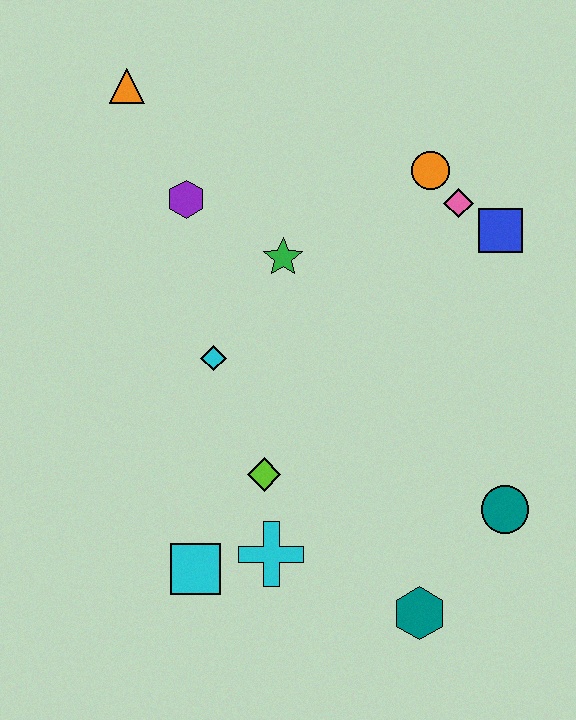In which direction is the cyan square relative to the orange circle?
The cyan square is below the orange circle.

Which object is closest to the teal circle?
The teal hexagon is closest to the teal circle.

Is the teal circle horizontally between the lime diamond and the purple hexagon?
No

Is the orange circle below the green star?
No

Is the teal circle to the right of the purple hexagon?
Yes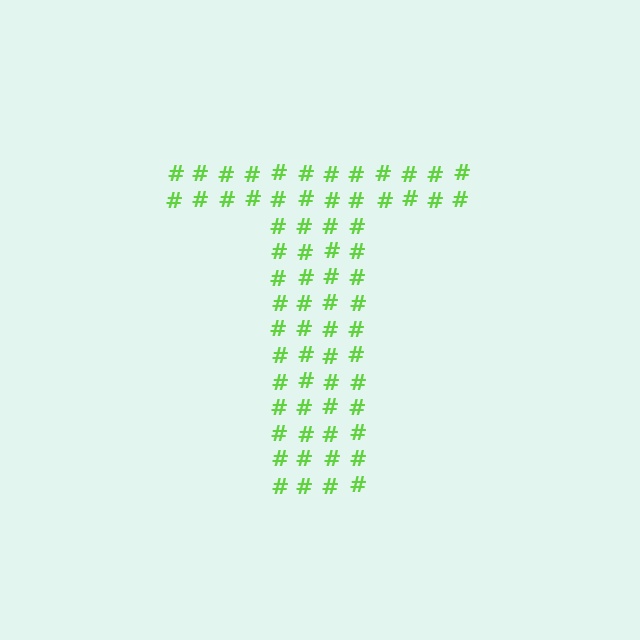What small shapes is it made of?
It is made of small hash symbols.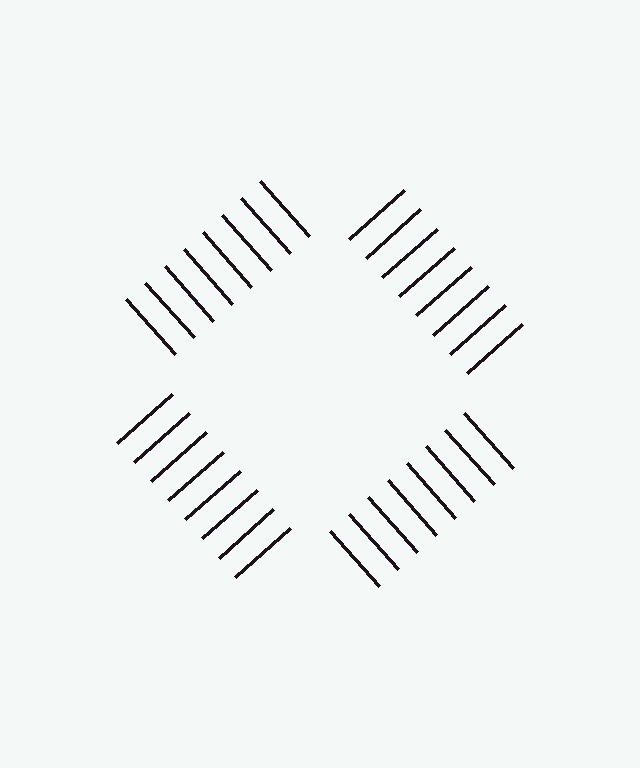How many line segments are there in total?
32 — 8 along each of the 4 edges.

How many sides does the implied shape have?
4 sides — the line-ends trace a square.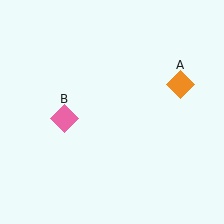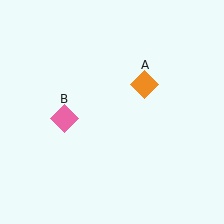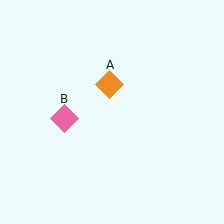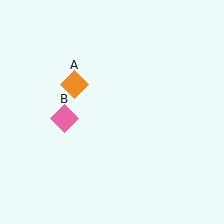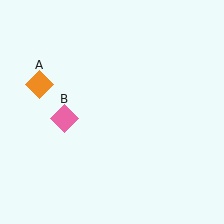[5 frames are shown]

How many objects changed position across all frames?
1 object changed position: orange diamond (object A).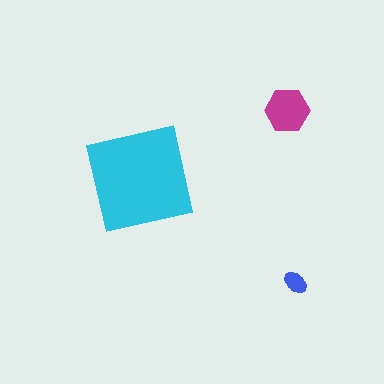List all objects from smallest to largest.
The blue ellipse, the magenta hexagon, the cyan square.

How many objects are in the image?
There are 3 objects in the image.